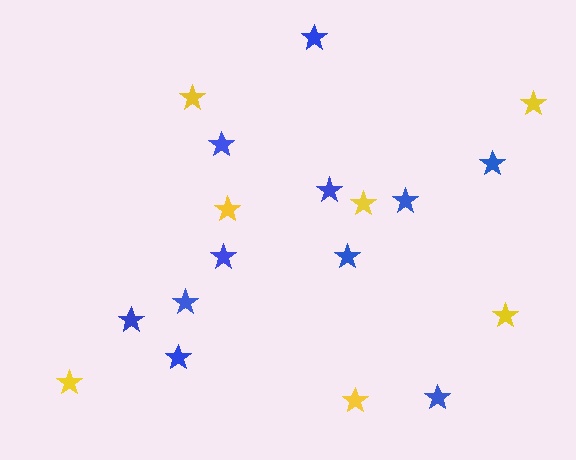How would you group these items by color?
There are 2 groups: one group of blue stars (11) and one group of yellow stars (7).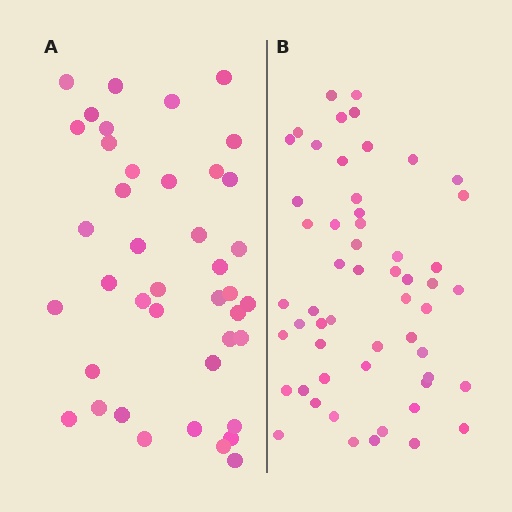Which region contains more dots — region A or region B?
Region B (the right region) has more dots.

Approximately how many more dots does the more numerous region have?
Region B has approximately 15 more dots than region A.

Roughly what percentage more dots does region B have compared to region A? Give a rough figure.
About 35% more.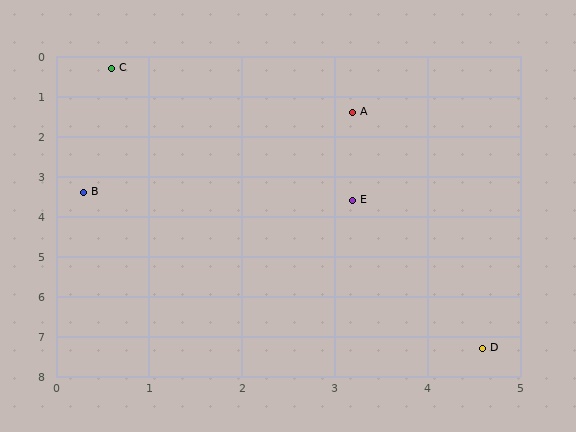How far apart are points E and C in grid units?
Points E and C are about 4.2 grid units apart.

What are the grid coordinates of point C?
Point C is at approximately (0.6, 0.3).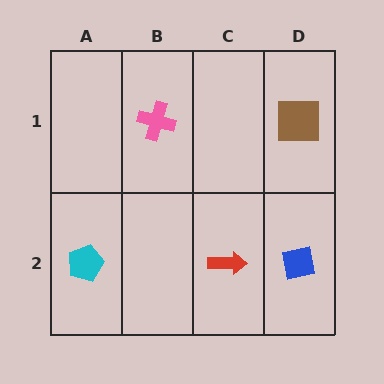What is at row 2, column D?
A blue square.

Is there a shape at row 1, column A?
No, that cell is empty.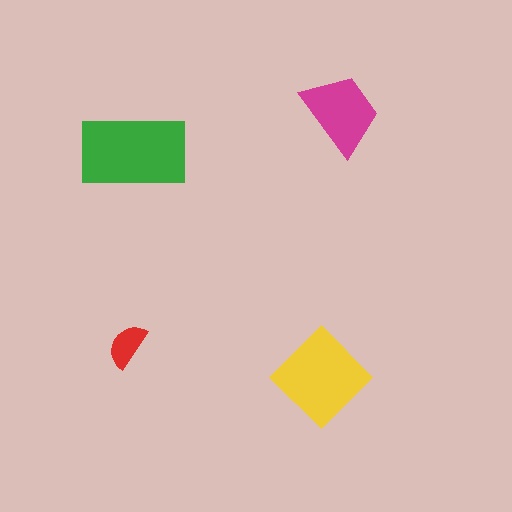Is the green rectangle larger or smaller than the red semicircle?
Larger.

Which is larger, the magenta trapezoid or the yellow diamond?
The yellow diamond.